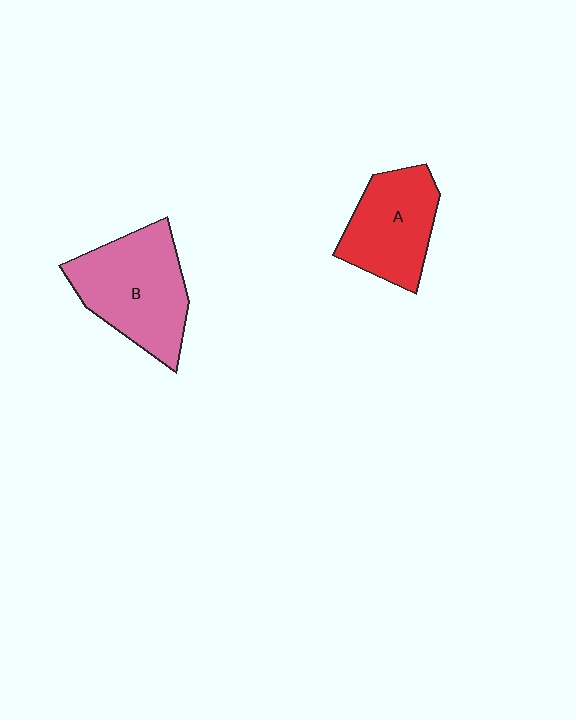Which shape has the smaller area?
Shape A (red).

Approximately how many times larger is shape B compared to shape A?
Approximately 1.3 times.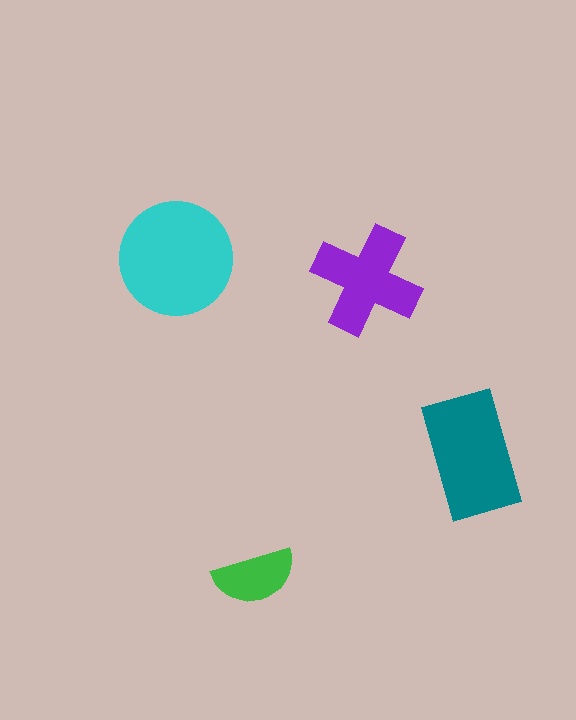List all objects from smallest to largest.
The green semicircle, the purple cross, the teal rectangle, the cyan circle.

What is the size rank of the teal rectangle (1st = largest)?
2nd.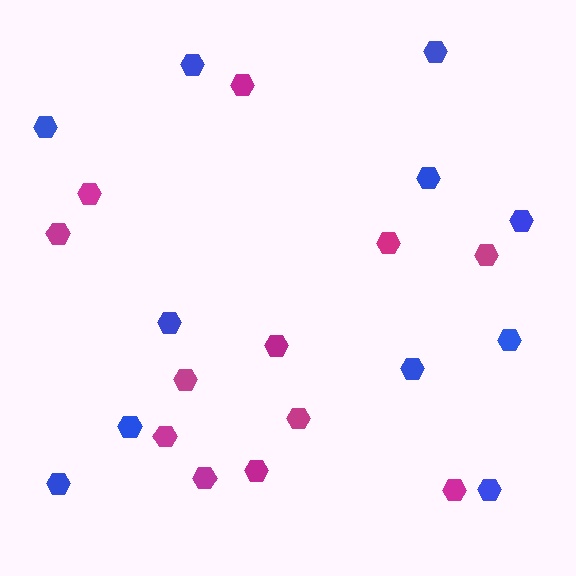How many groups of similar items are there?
There are 2 groups: one group of blue hexagons (11) and one group of magenta hexagons (12).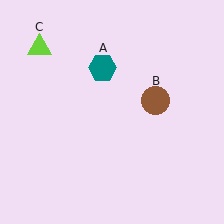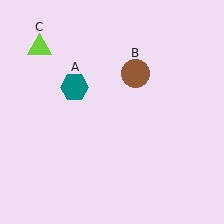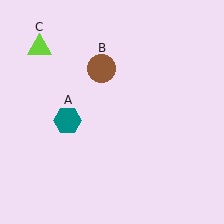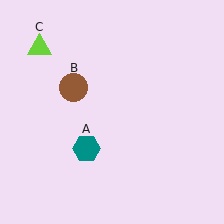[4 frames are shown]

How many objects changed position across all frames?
2 objects changed position: teal hexagon (object A), brown circle (object B).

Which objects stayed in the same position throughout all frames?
Lime triangle (object C) remained stationary.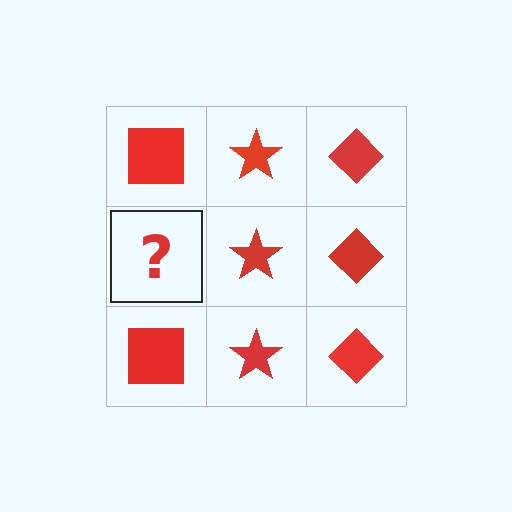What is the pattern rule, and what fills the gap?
The rule is that each column has a consistent shape. The gap should be filled with a red square.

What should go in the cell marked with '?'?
The missing cell should contain a red square.